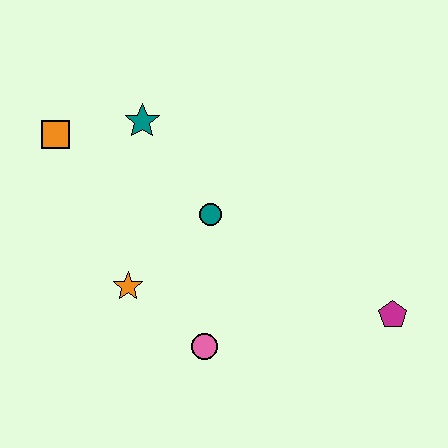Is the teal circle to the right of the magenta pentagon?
No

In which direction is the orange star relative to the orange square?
The orange star is below the orange square.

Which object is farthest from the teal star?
The magenta pentagon is farthest from the teal star.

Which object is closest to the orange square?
The teal star is closest to the orange square.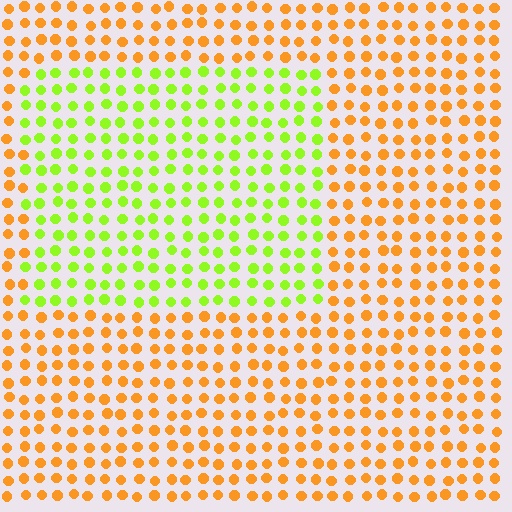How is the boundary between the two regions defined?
The boundary is defined purely by a slight shift in hue (about 57 degrees). Spacing, size, and orientation are identical on both sides.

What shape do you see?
I see a rectangle.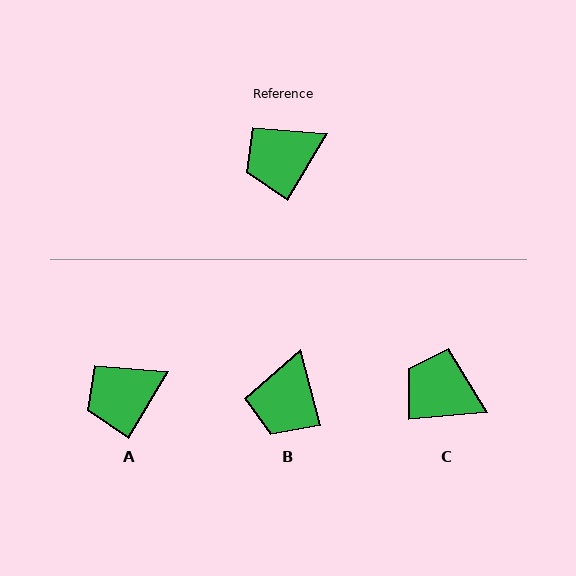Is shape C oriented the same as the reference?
No, it is off by about 55 degrees.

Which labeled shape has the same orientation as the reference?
A.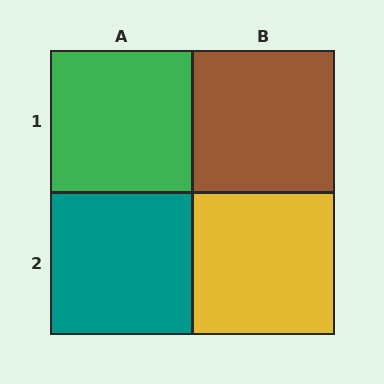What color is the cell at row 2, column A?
Teal.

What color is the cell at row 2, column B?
Yellow.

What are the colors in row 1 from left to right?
Green, brown.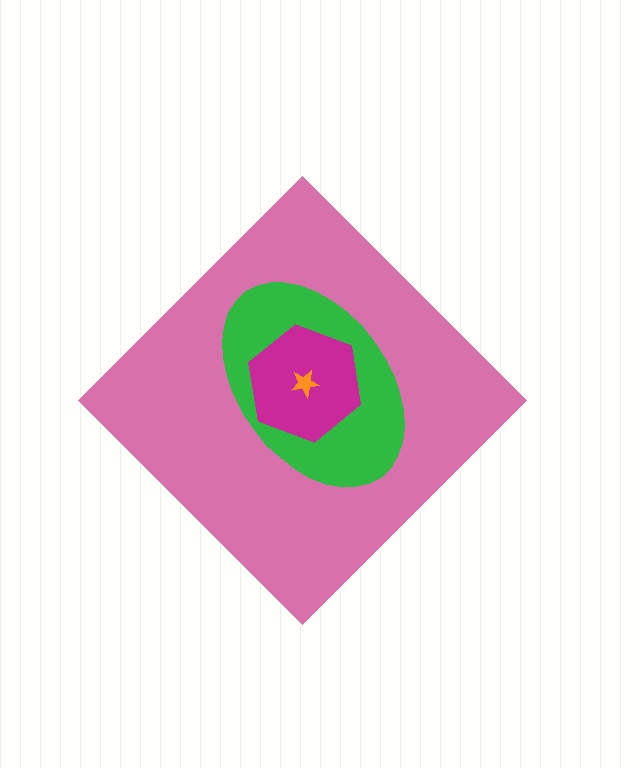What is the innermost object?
The orange star.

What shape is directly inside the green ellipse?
The magenta hexagon.